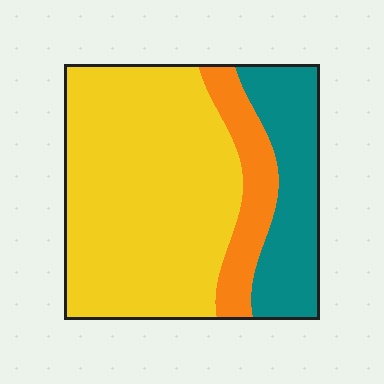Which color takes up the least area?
Orange, at roughly 15%.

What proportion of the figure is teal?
Teal covers 23% of the figure.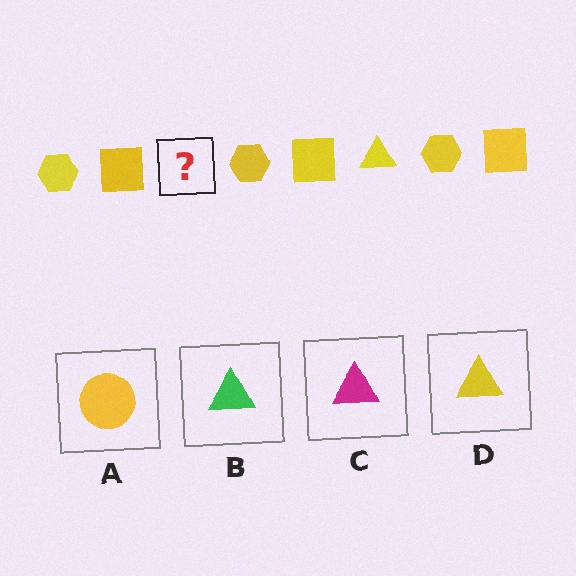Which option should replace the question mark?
Option D.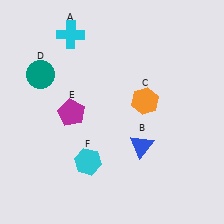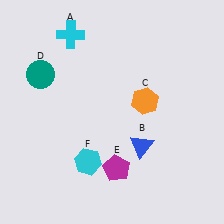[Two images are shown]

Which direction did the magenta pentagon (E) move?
The magenta pentagon (E) moved down.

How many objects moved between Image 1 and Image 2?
1 object moved between the two images.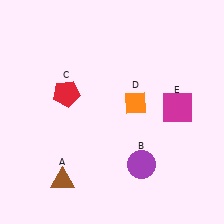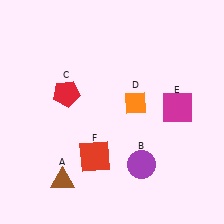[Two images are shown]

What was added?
A red square (F) was added in Image 2.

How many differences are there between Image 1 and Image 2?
There is 1 difference between the two images.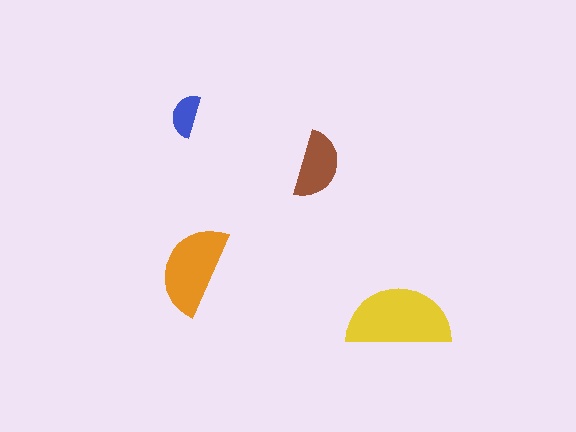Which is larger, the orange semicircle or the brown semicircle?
The orange one.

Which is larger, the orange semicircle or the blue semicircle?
The orange one.